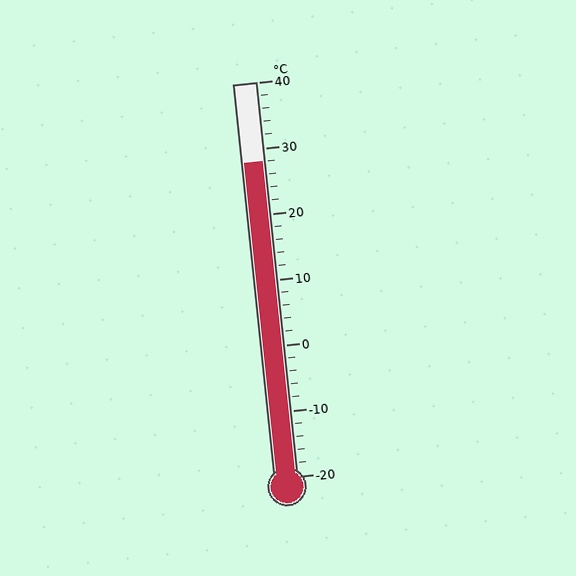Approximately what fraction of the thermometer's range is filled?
The thermometer is filled to approximately 80% of its range.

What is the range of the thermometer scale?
The thermometer scale ranges from -20°C to 40°C.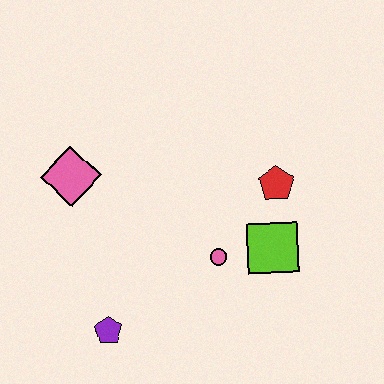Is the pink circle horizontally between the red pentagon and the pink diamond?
Yes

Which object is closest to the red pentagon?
The lime square is closest to the red pentagon.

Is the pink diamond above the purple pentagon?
Yes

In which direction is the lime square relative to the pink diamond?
The lime square is to the right of the pink diamond.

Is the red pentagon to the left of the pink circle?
No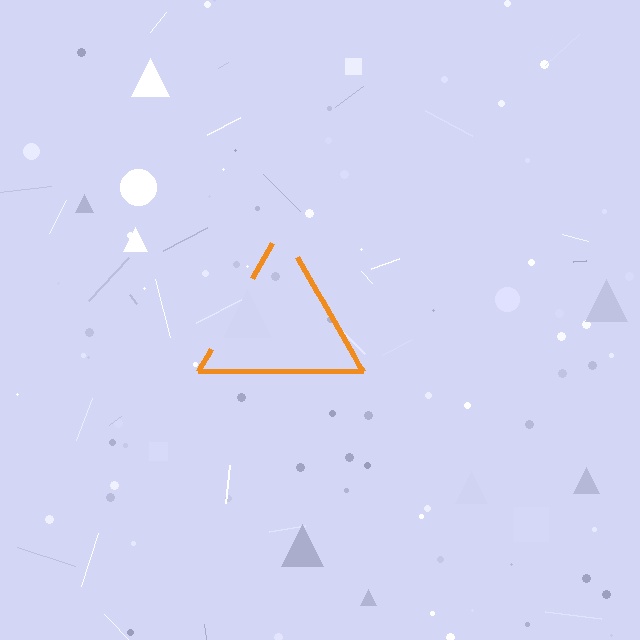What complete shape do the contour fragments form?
The contour fragments form a triangle.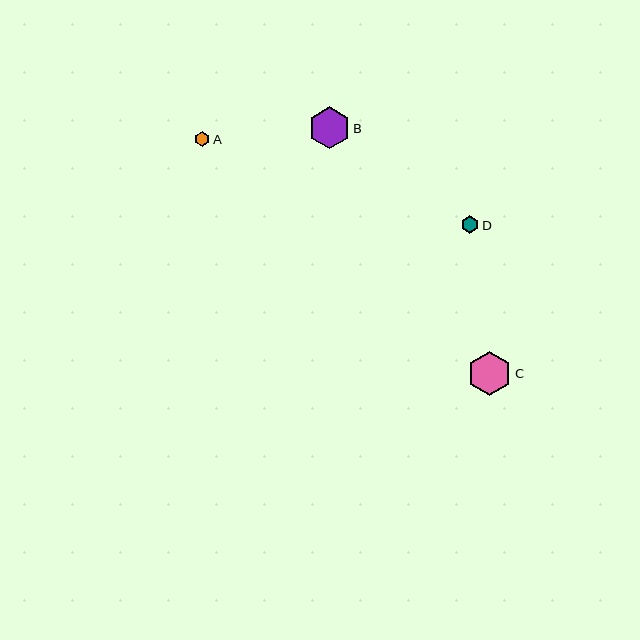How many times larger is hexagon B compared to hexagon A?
Hexagon B is approximately 2.8 times the size of hexagon A.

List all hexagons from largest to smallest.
From largest to smallest: C, B, D, A.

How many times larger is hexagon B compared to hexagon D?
Hexagon B is approximately 2.4 times the size of hexagon D.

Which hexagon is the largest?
Hexagon C is the largest with a size of approximately 44 pixels.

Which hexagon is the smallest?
Hexagon A is the smallest with a size of approximately 15 pixels.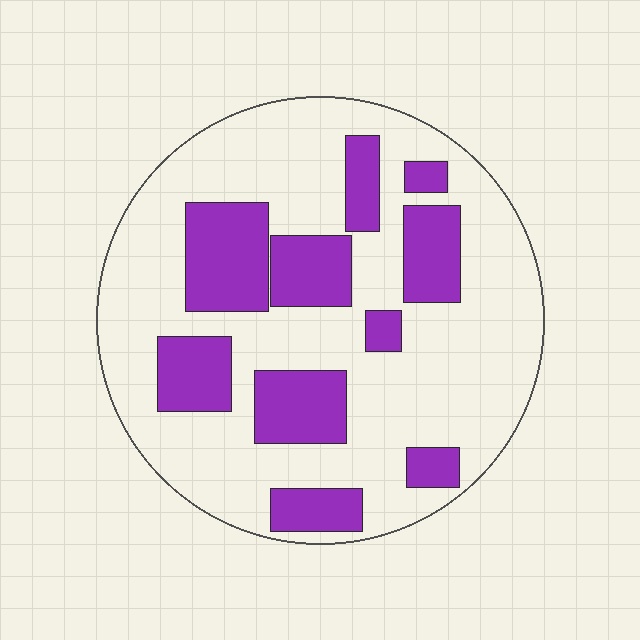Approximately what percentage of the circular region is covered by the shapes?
Approximately 30%.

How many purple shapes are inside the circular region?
10.